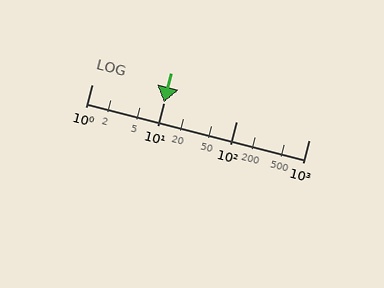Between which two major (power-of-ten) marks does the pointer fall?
The pointer is between 10 and 100.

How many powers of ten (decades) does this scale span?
The scale spans 3 decades, from 1 to 1000.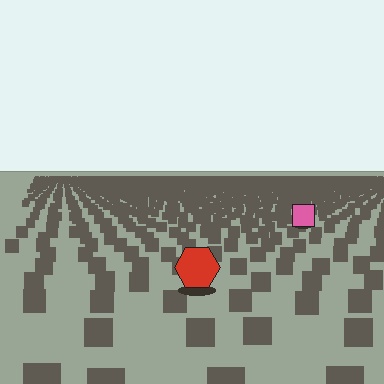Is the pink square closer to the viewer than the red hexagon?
No. The red hexagon is closer — you can tell from the texture gradient: the ground texture is coarser near it.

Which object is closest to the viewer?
The red hexagon is closest. The texture marks near it are larger and more spread out.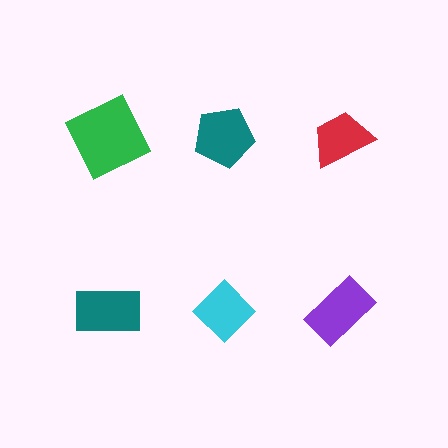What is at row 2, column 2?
A cyan diamond.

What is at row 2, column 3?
A purple rectangle.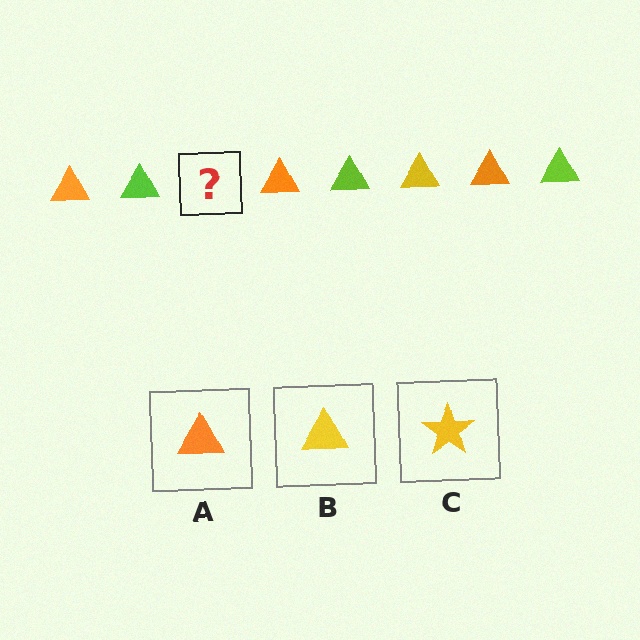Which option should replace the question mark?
Option B.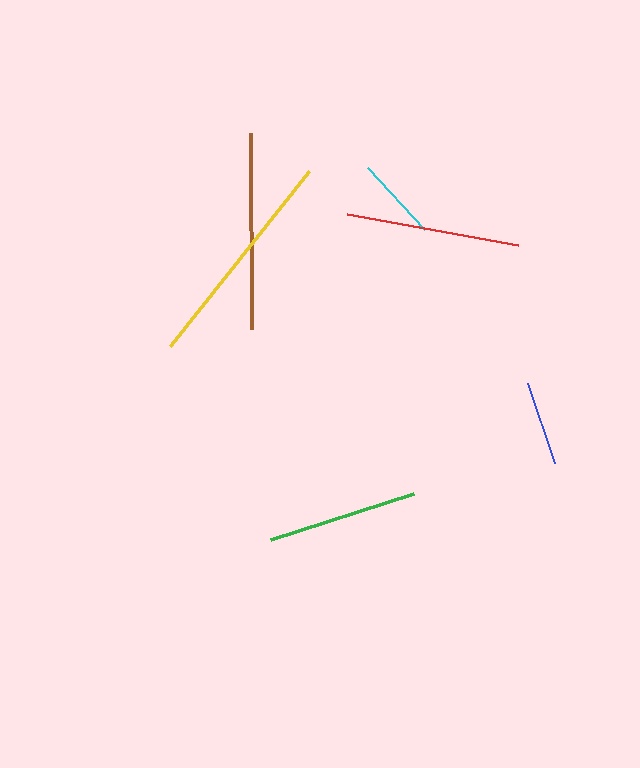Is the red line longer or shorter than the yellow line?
The yellow line is longer than the red line.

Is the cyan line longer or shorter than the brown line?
The brown line is longer than the cyan line.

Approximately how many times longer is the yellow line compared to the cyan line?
The yellow line is approximately 2.6 times the length of the cyan line.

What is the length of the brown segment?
The brown segment is approximately 197 pixels long.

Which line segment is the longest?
The yellow line is the longest at approximately 224 pixels.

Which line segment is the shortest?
The blue line is the shortest at approximately 85 pixels.